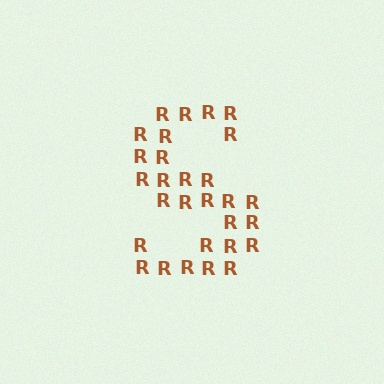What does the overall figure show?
The overall figure shows the letter S.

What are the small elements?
The small elements are letter R's.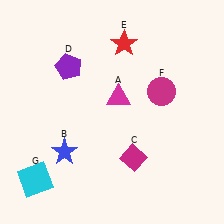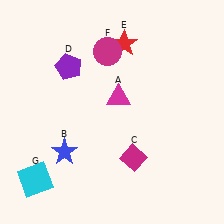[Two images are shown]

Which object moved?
The magenta circle (F) moved left.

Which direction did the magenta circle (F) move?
The magenta circle (F) moved left.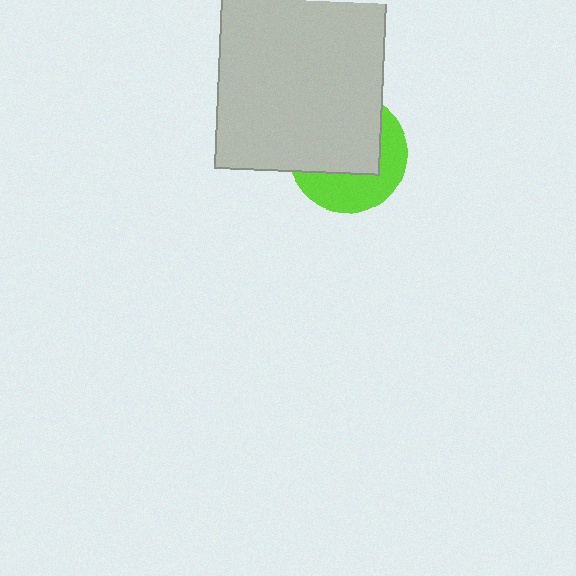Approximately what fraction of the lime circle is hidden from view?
Roughly 58% of the lime circle is hidden behind the light gray rectangle.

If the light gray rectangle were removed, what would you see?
You would see the complete lime circle.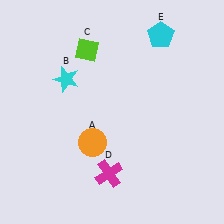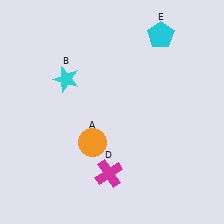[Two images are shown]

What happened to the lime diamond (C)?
The lime diamond (C) was removed in Image 2. It was in the top-left area of Image 1.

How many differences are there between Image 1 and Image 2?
There is 1 difference between the two images.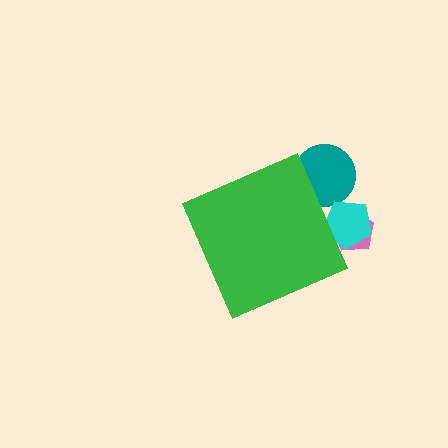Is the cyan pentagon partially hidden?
Yes, the cyan pentagon is partially hidden behind the green diamond.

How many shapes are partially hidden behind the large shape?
3 shapes are partially hidden.